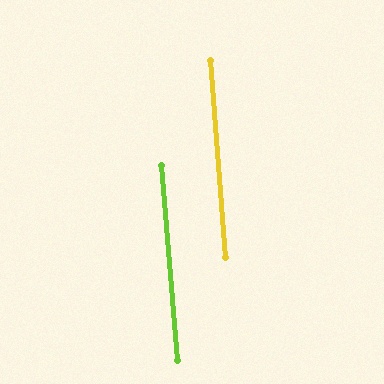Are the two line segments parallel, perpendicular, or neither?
Parallel — their directions differ by only 0.3°.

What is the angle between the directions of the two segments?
Approximately 0 degrees.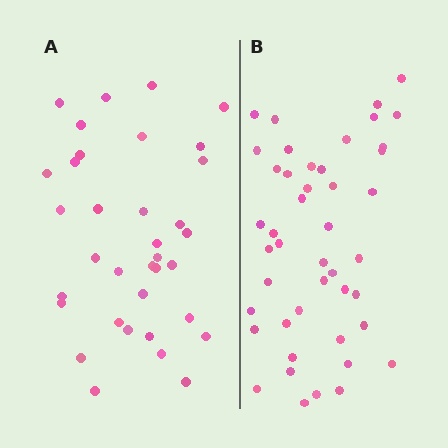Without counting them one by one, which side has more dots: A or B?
Region B (the right region) has more dots.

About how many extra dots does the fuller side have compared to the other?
Region B has roughly 10 or so more dots than region A.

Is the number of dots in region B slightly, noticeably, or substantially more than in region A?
Region B has noticeably more, but not dramatically so. The ratio is roughly 1.3 to 1.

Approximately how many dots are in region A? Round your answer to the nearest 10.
About 40 dots. (The exact count is 35, which rounds to 40.)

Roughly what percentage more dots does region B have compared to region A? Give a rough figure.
About 30% more.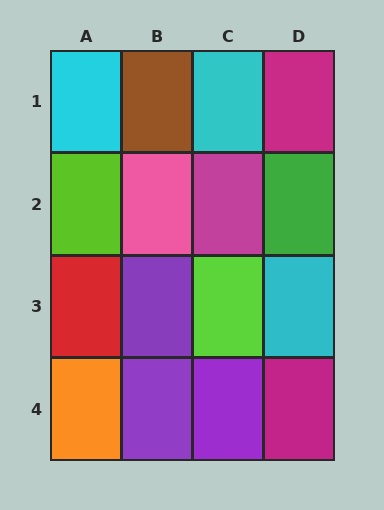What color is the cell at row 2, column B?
Pink.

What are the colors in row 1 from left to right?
Cyan, brown, cyan, magenta.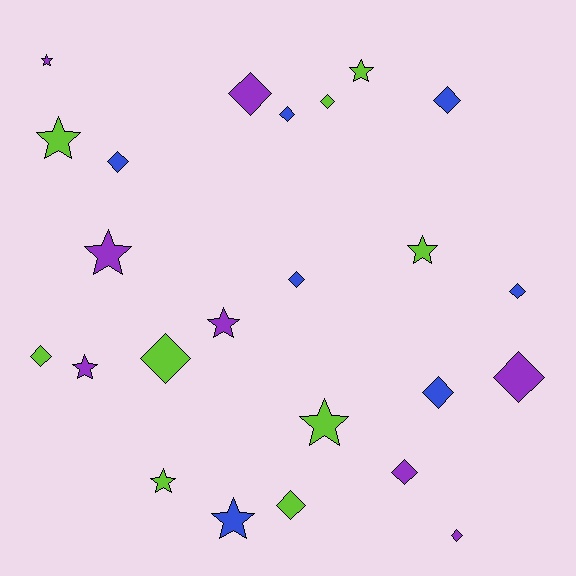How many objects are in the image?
There are 24 objects.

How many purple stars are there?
There are 4 purple stars.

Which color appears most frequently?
Lime, with 9 objects.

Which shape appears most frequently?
Diamond, with 14 objects.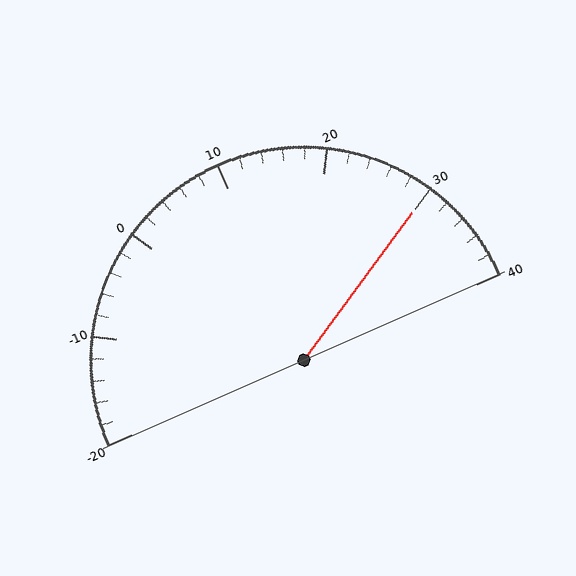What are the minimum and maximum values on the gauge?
The gauge ranges from -20 to 40.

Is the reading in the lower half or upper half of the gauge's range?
The reading is in the upper half of the range (-20 to 40).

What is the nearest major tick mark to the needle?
The nearest major tick mark is 30.